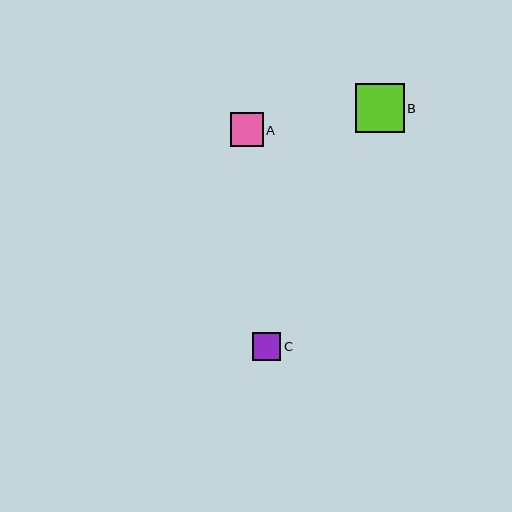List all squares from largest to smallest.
From largest to smallest: B, A, C.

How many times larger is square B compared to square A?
Square B is approximately 1.5 times the size of square A.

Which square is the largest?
Square B is the largest with a size of approximately 49 pixels.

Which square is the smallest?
Square C is the smallest with a size of approximately 28 pixels.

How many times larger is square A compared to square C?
Square A is approximately 1.2 times the size of square C.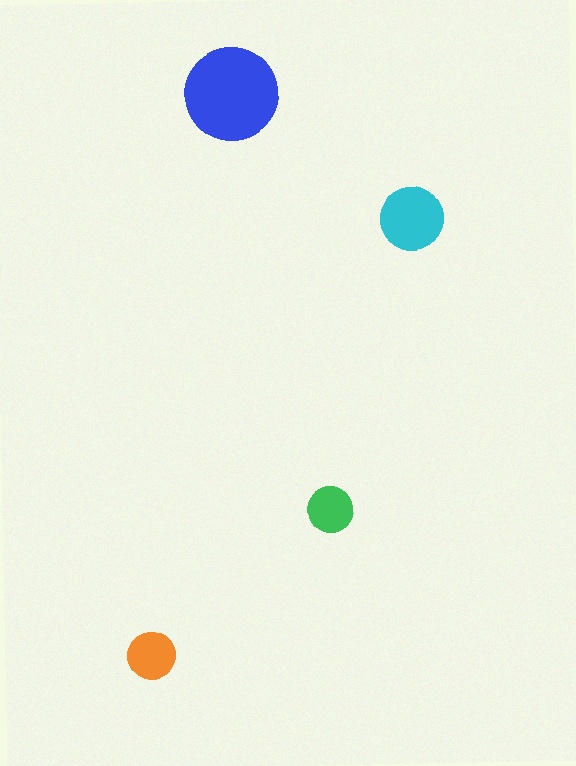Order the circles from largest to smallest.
the blue one, the cyan one, the orange one, the green one.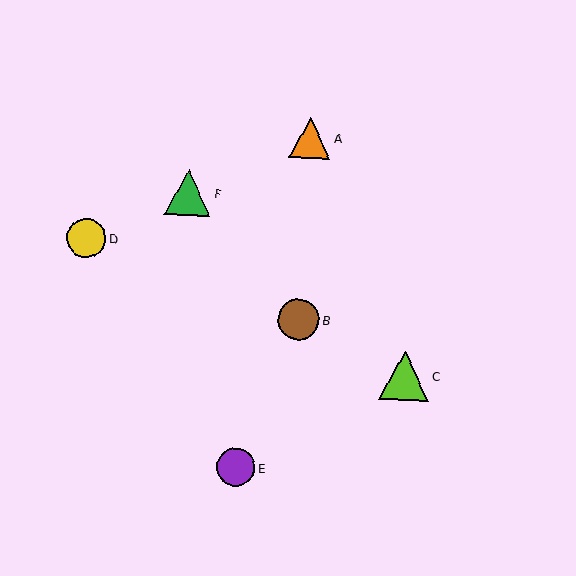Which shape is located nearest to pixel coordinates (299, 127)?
The orange triangle (labeled A) at (310, 138) is nearest to that location.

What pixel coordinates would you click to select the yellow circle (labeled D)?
Click at (87, 238) to select the yellow circle D.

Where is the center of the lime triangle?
The center of the lime triangle is at (404, 375).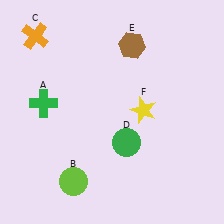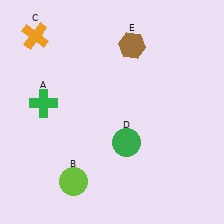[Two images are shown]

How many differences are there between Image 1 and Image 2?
There is 1 difference between the two images.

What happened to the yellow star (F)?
The yellow star (F) was removed in Image 2. It was in the top-right area of Image 1.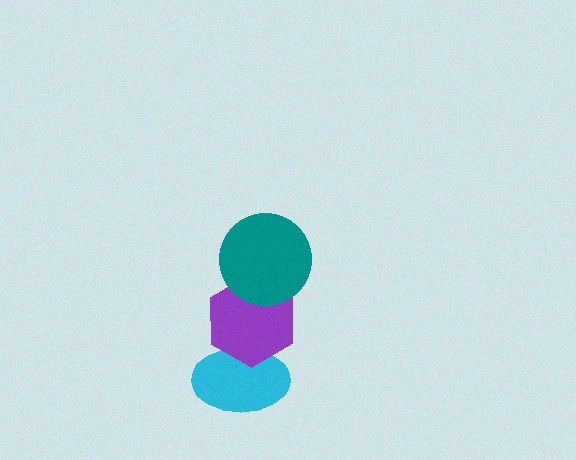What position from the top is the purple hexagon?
The purple hexagon is 2nd from the top.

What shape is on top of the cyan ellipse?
The purple hexagon is on top of the cyan ellipse.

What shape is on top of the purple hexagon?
The teal circle is on top of the purple hexagon.